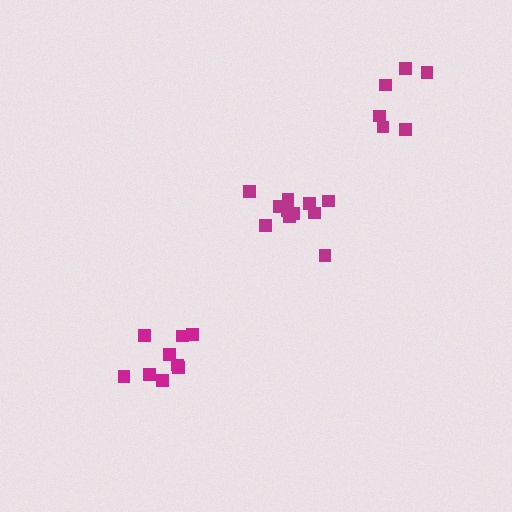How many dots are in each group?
Group 1: 11 dots, Group 2: 9 dots, Group 3: 6 dots (26 total).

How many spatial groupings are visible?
There are 3 spatial groupings.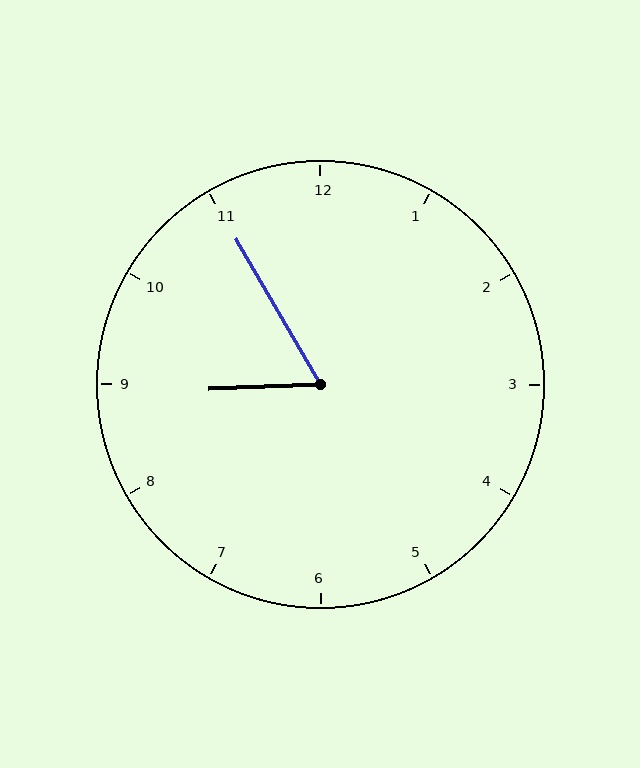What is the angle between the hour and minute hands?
Approximately 62 degrees.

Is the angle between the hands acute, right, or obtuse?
It is acute.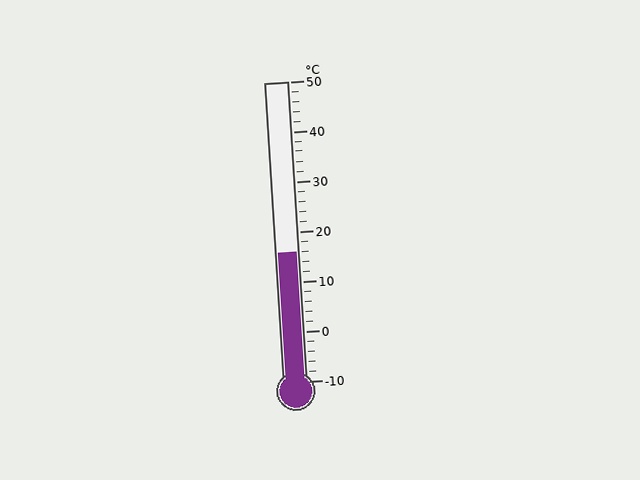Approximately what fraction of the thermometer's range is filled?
The thermometer is filled to approximately 45% of its range.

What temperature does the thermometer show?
The thermometer shows approximately 16°C.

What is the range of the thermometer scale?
The thermometer scale ranges from -10°C to 50°C.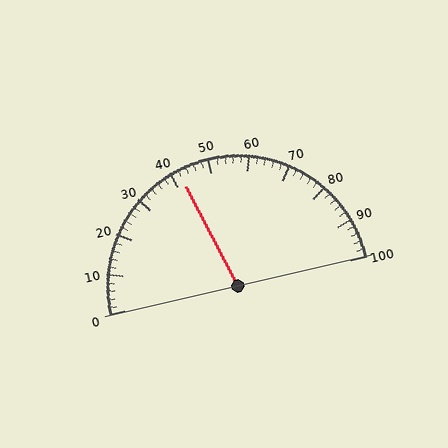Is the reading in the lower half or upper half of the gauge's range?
The reading is in the lower half of the range (0 to 100).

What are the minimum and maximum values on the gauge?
The gauge ranges from 0 to 100.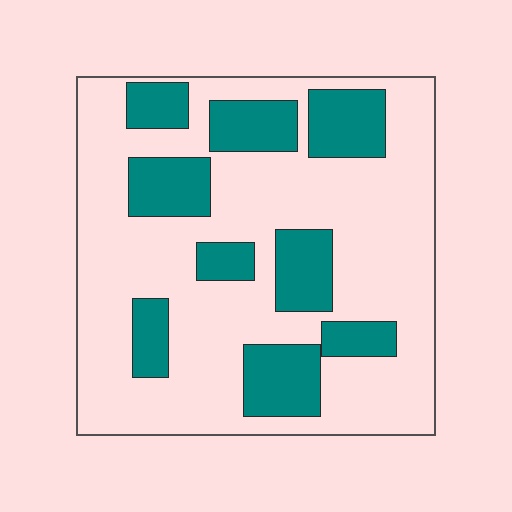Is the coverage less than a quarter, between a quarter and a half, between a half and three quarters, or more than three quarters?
Between a quarter and a half.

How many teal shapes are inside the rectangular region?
9.